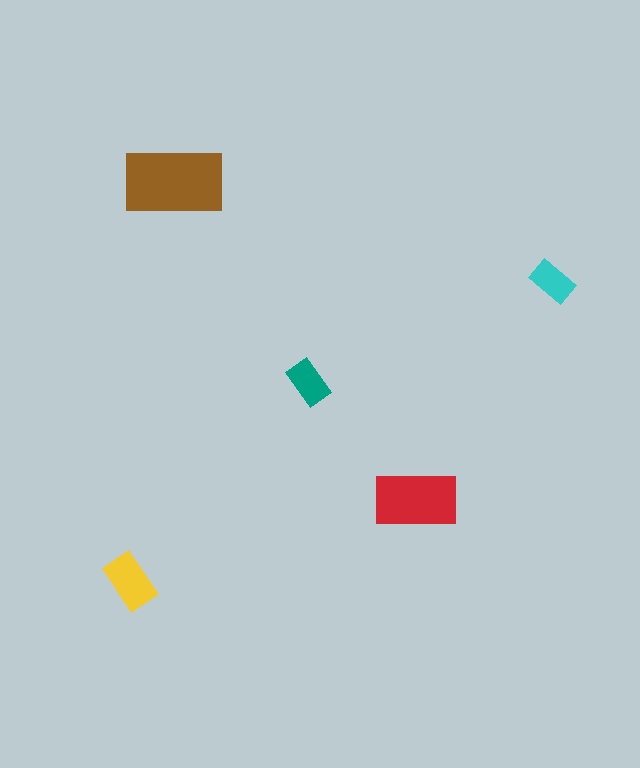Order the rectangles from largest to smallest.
the brown one, the red one, the yellow one, the teal one, the cyan one.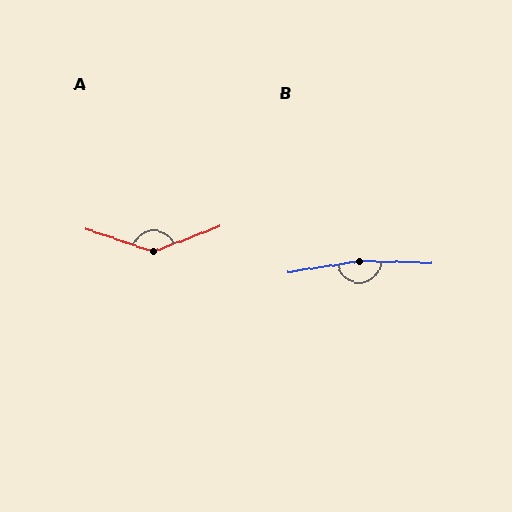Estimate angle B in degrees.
Approximately 169 degrees.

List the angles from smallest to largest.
A (141°), B (169°).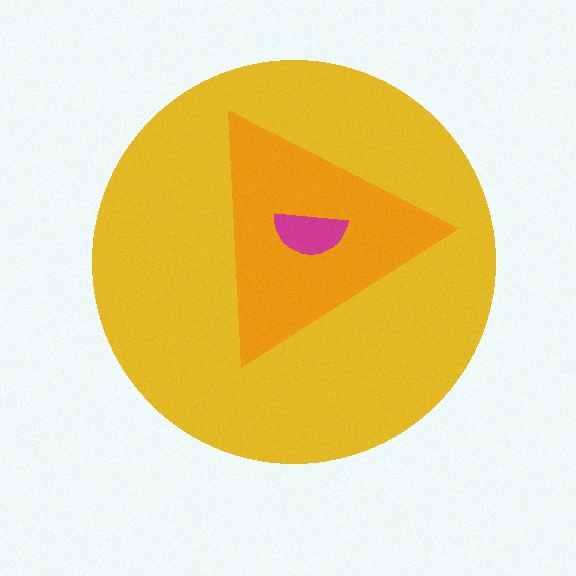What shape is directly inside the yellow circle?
The orange triangle.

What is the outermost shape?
The yellow circle.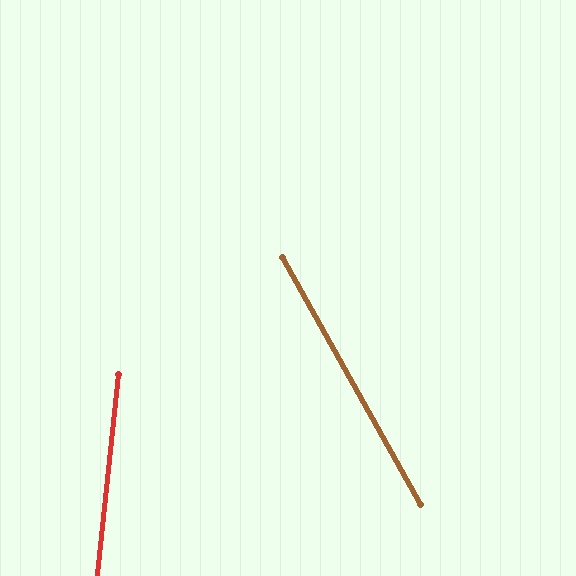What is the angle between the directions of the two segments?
Approximately 35 degrees.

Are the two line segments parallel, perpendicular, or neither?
Neither parallel nor perpendicular — they differ by about 35°.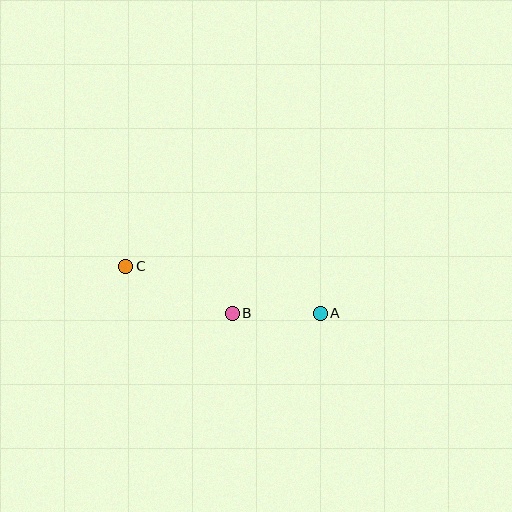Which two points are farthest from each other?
Points A and C are farthest from each other.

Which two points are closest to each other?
Points A and B are closest to each other.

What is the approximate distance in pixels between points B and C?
The distance between B and C is approximately 117 pixels.